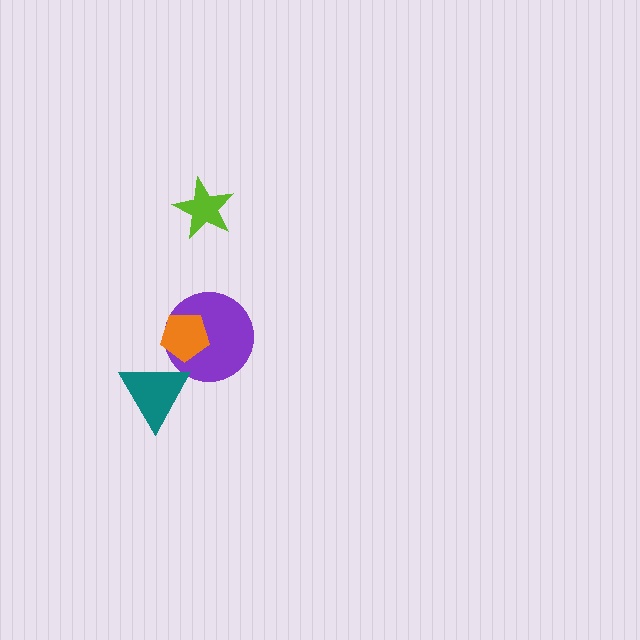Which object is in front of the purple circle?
The orange pentagon is in front of the purple circle.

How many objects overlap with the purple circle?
1 object overlaps with the purple circle.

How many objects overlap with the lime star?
0 objects overlap with the lime star.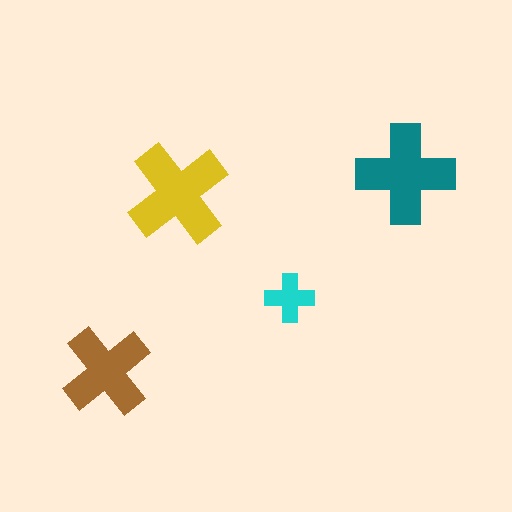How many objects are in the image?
There are 4 objects in the image.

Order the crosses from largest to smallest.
the yellow one, the teal one, the brown one, the cyan one.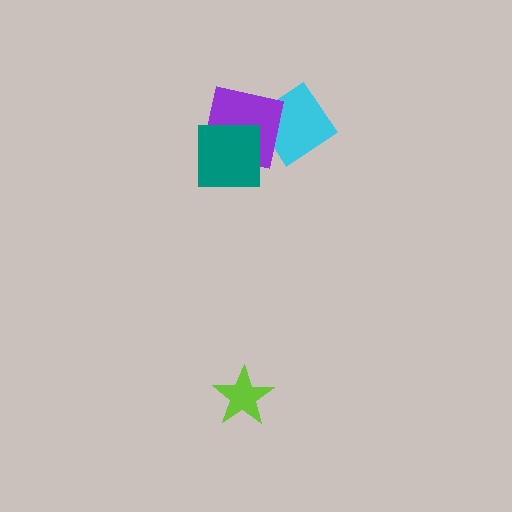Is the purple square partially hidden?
Yes, it is partially covered by another shape.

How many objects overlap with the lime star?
0 objects overlap with the lime star.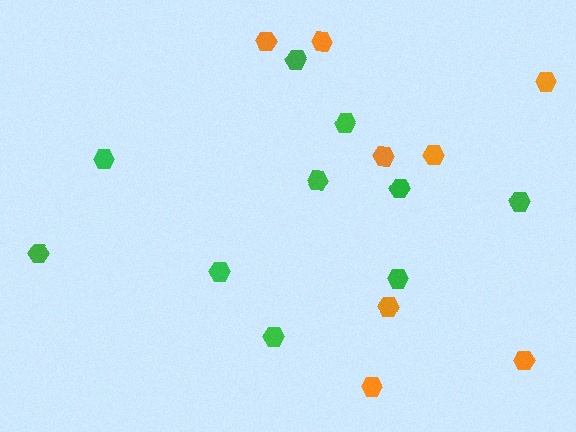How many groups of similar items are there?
There are 2 groups: one group of green hexagons (10) and one group of orange hexagons (8).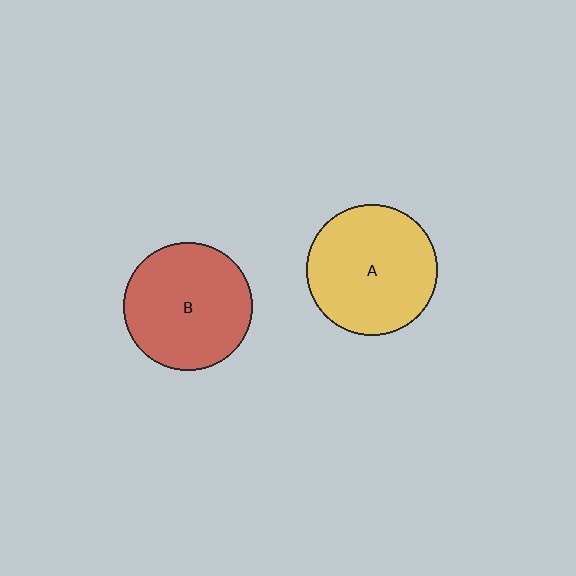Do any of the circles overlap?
No, none of the circles overlap.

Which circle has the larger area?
Circle A (yellow).